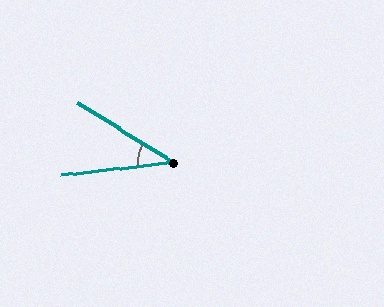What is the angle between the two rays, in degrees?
Approximately 38 degrees.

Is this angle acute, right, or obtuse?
It is acute.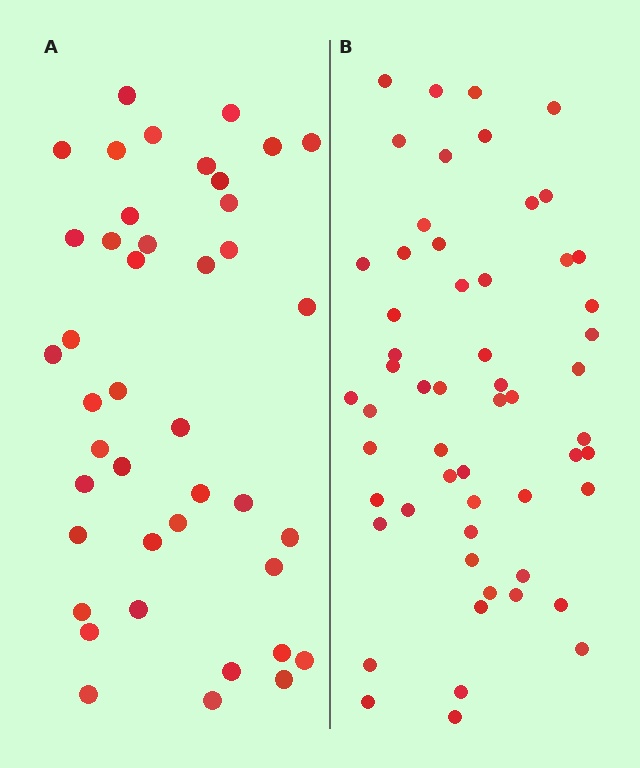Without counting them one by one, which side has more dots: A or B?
Region B (the right region) has more dots.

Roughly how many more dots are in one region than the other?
Region B has approximately 15 more dots than region A.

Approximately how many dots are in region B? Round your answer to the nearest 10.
About 60 dots. (The exact count is 56, which rounds to 60.)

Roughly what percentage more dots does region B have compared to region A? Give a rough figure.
About 35% more.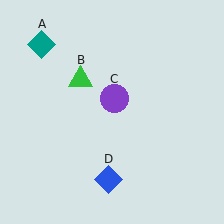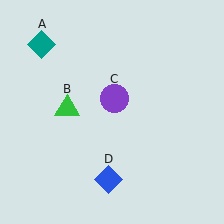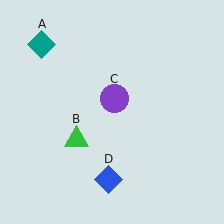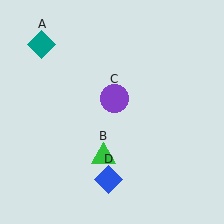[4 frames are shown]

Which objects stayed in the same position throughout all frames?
Teal diamond (object A) and purple circle (object C) and blue diamond (object D) remained stationary.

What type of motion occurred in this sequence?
The green triangle (object B) rotated counterclockwise around the center of the scene.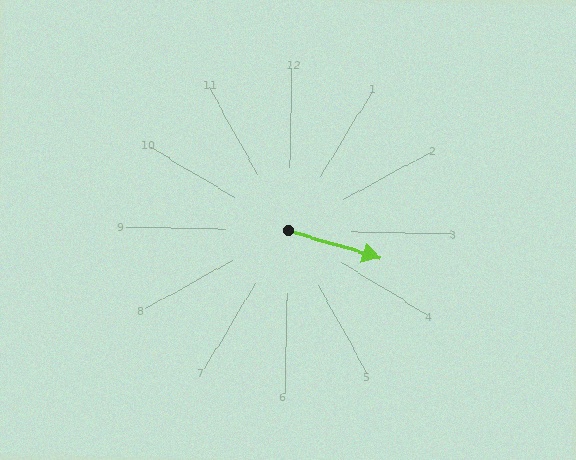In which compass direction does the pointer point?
East.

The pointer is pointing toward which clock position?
Roughly 4 o'clock.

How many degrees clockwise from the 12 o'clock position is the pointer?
Approximately 105 degrees.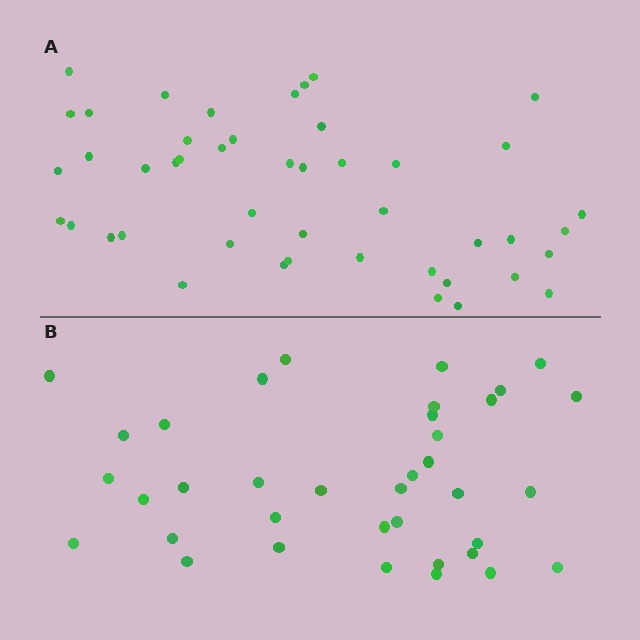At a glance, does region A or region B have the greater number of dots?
Region A (the top region) has more dots.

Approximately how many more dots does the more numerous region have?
Region A has roughly 8 or so more dots than region B.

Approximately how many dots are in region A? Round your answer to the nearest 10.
About 50 dots. (The exact count is 46, which rounds to 50.)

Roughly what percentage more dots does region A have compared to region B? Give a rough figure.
About 25% more.